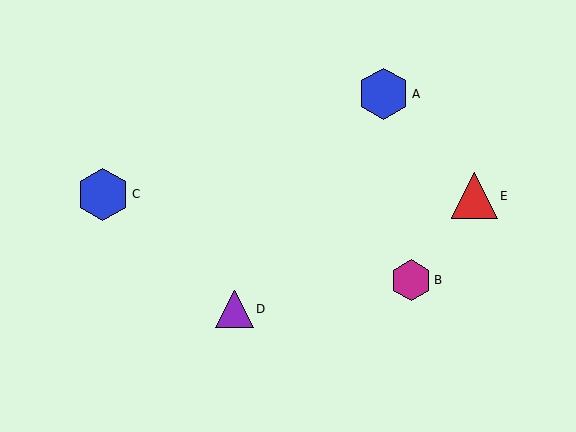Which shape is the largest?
The blue hexagon (labeled C) is the largest.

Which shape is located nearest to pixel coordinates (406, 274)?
The magenta hexagon (labeled B) at (411, 280) is nearest to that location.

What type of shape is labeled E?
Shape E is a red triangle.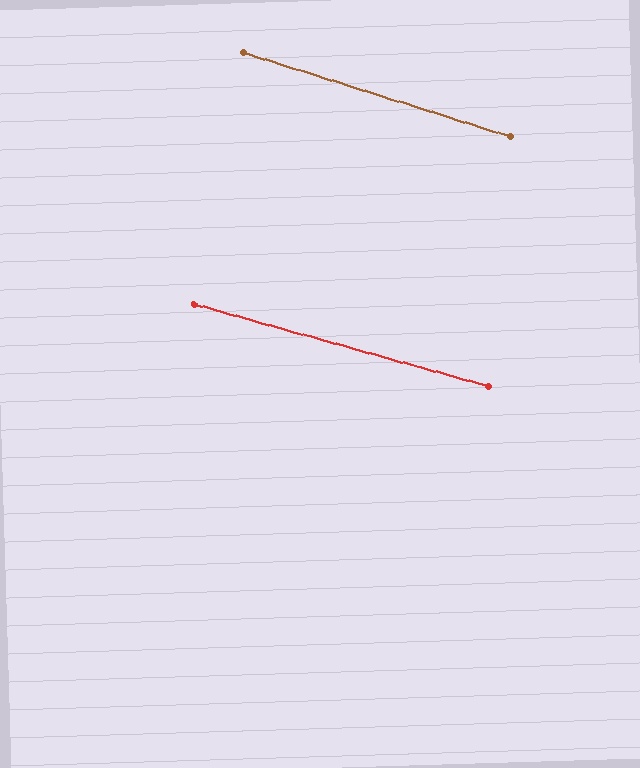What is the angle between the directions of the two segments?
Approximately 2 degrees.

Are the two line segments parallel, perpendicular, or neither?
Parallel — their directions differ by only 1.7°.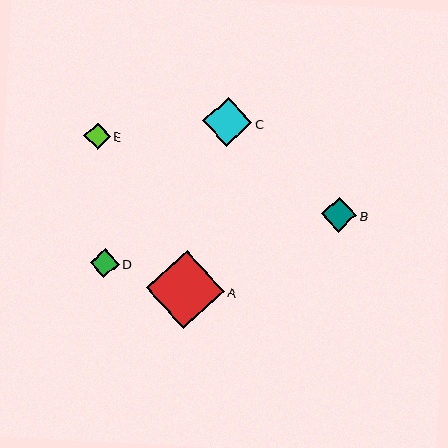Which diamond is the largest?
Diamond A is the largest with a size of approximately 78 pixels.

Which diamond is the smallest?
Diamond E is the smallest with a size of approximately 27 pixels.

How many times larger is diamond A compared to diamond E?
Diamond A is approximately 2.9 times the size of diamond E.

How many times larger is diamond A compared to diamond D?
Diamond A is approximately 2.7 times the size of diamond D.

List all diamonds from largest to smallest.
From largest to smallest: A, C, B, D, E.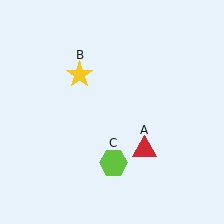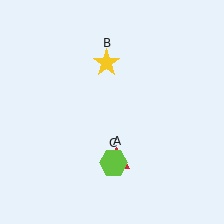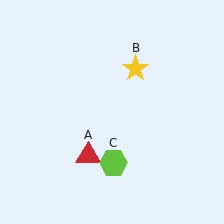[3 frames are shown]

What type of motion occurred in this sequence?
The red triangle (object A), yellow star (object B) rotated clockwise around the center of the scene.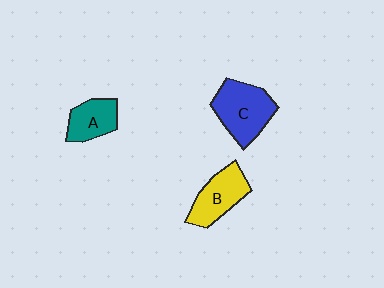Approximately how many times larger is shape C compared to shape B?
Approximately 1.3 times.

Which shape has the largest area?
Shape C (blue).